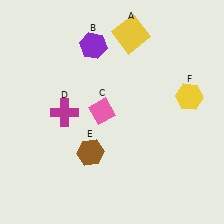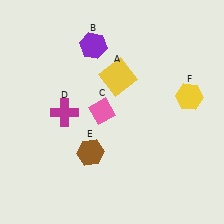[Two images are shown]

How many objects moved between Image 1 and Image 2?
1 object moved between the two images.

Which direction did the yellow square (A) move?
The yellow square (A) moved down.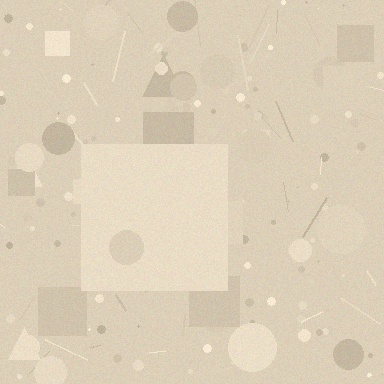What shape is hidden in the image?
A square is hidden in the image.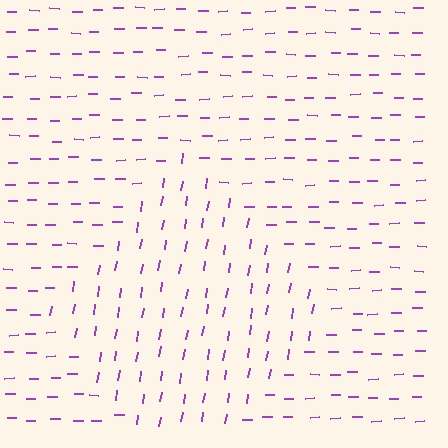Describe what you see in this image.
The image is filled with small purple line segments. A diamond region in the image has lines oriented differently from the surrounding lines, creating a visible texture boundary.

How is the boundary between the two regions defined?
The boundary is defined purely by a change in line orientation (approximately 80 degrees difference). All lines are the same color and thickness.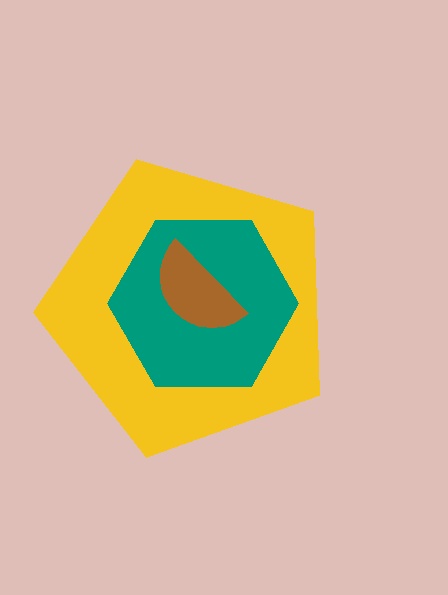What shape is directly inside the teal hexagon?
The brown semicircle.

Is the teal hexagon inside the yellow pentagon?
Yes.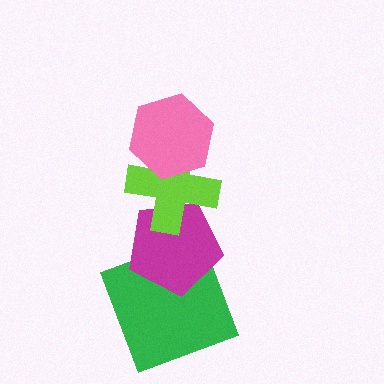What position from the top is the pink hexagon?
The pink hexagon is 1st from the top.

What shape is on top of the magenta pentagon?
The lime cross is on top of the magenta pentagon.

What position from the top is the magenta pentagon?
The magenta pentagon is 3rd from the top.